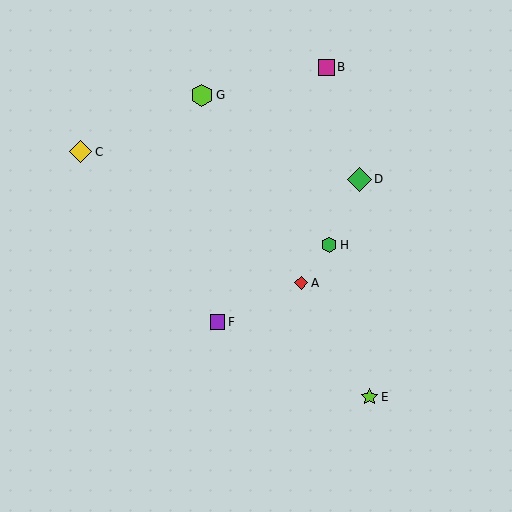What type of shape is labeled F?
Shape F is a purple square.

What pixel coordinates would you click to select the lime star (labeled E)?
Click at (369, 397) to select the lime star E.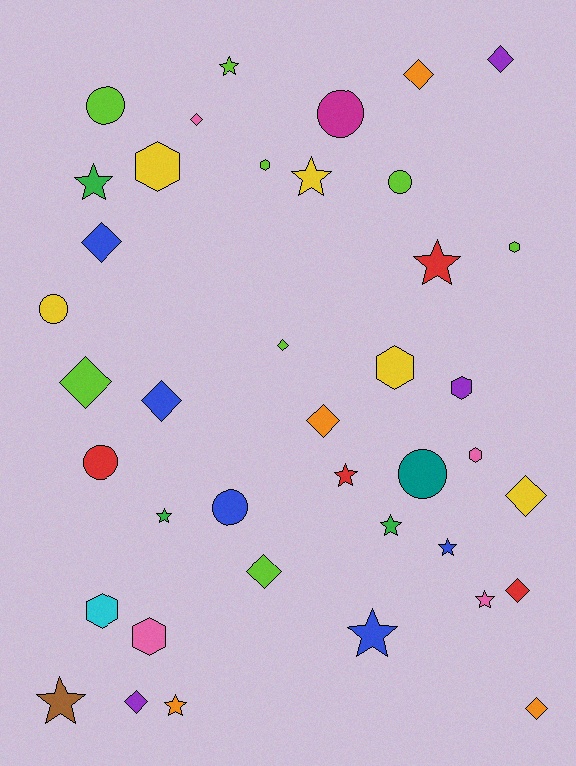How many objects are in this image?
There are 40 objects.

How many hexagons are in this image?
There are 8 hexagons.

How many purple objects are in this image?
There are 3 purple objects.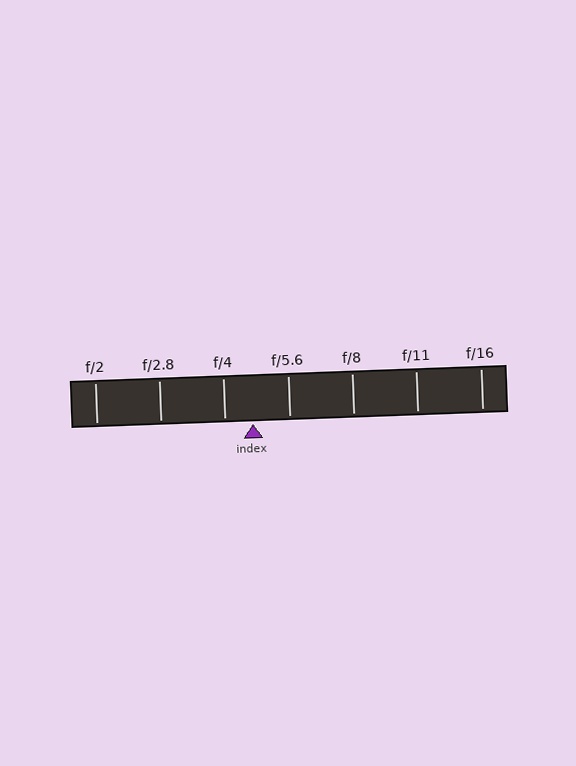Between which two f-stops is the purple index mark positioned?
The index mark is between f/4 and f/5.6.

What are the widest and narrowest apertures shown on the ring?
The widest aperture shown is f/2 and the narrowest is f/16.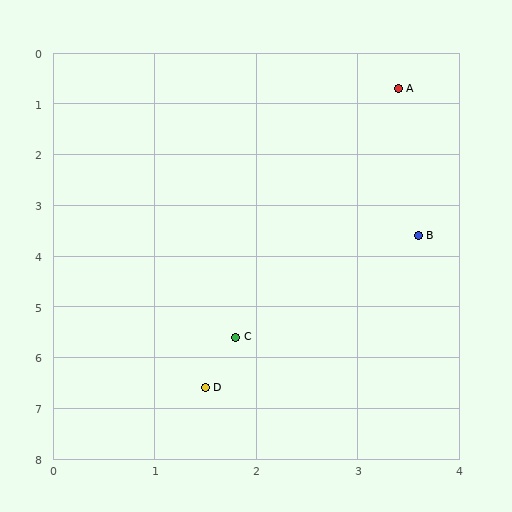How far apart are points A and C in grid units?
Points A and C are about 5.2 grid units apart.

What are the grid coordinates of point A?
Point A is at approximately (3.4, 0.7).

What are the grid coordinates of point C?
Point C is at approximately (1.8, 5.6).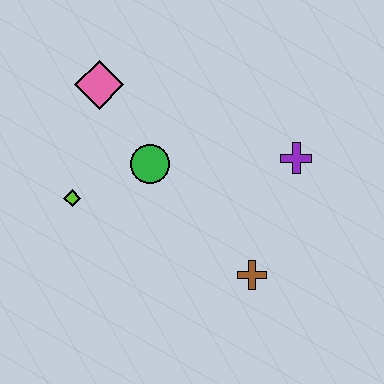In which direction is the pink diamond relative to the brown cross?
The pink diamond is above the brown cross.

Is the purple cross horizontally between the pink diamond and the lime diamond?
No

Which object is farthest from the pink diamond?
The brown cross is farthest from the pink diamond.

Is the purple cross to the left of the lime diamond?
No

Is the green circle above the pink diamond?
No